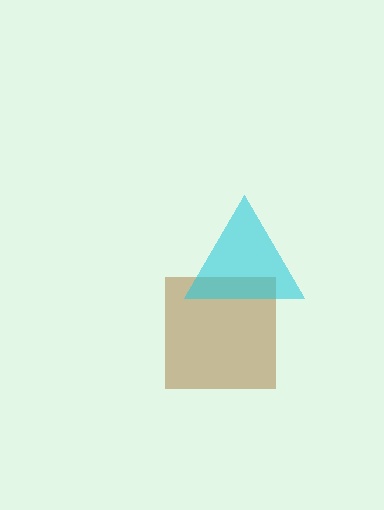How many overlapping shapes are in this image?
There are 2 overlapping shapes in the image.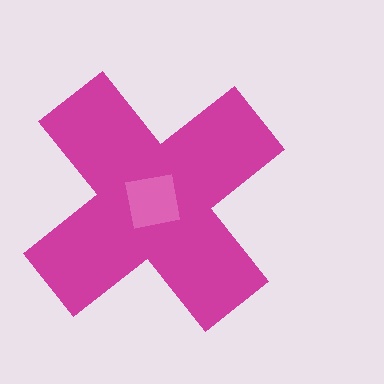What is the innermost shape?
The pink square.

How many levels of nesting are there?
2.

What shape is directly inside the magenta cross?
The pink square.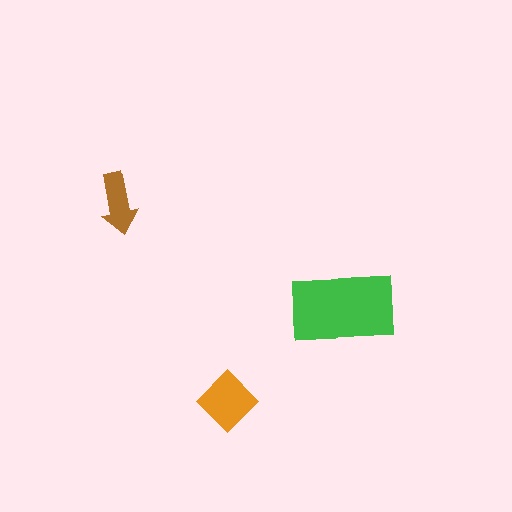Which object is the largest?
The green rectangle.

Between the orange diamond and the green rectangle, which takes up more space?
The green rectangle.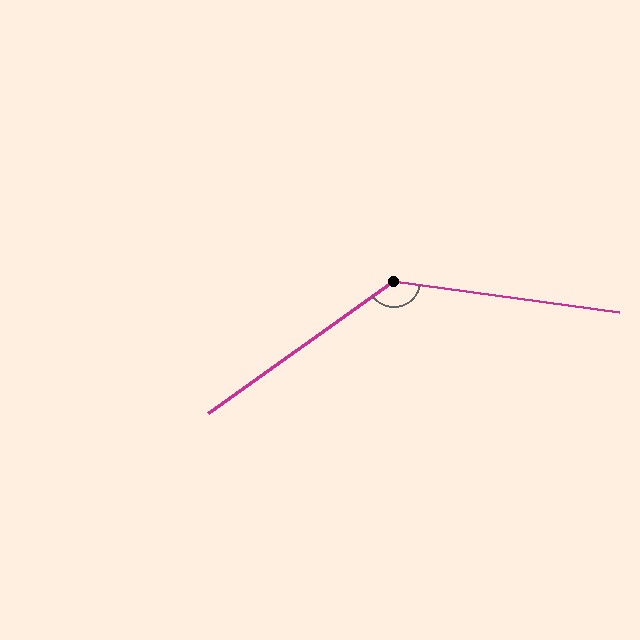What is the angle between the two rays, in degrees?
Approximately 137 degrees.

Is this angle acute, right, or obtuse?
It is obtuse.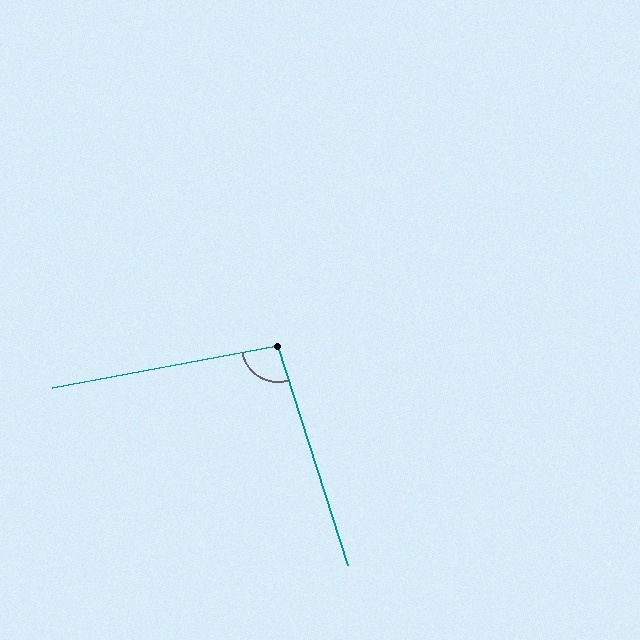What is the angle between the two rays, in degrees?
Approximately 97 degrees.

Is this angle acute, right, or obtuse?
It is obtuse.